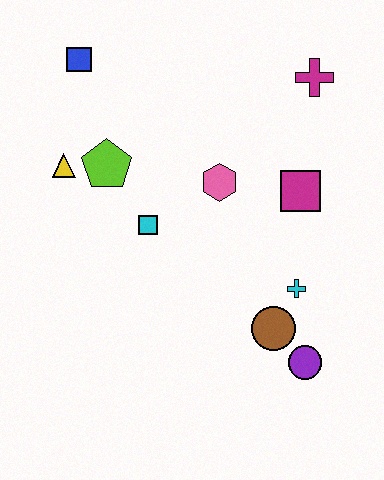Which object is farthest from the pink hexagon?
The purple circle is farthest from the pink hexagon.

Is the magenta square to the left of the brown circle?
No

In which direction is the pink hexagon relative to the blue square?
The pink hexagon is to the right of the blue square.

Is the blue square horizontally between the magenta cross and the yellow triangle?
Yes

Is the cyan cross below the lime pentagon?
Yes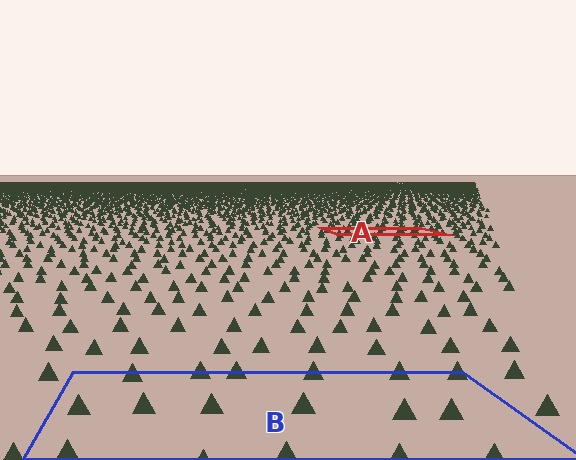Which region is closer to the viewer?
Region B is closer. The texture elements there are larger and more spread out.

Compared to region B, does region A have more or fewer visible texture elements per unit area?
Region A has more texture elements per unit area — they are packed more densely because it is farther away.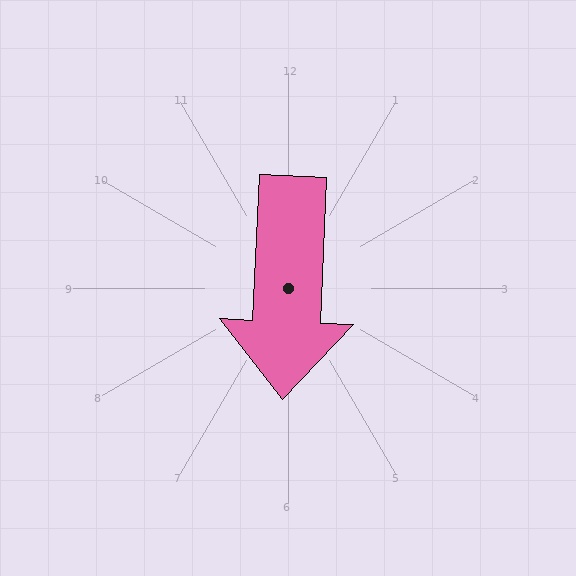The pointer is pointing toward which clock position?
Roughly 6 o'clock.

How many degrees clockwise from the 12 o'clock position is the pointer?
Approximately 183 degrees.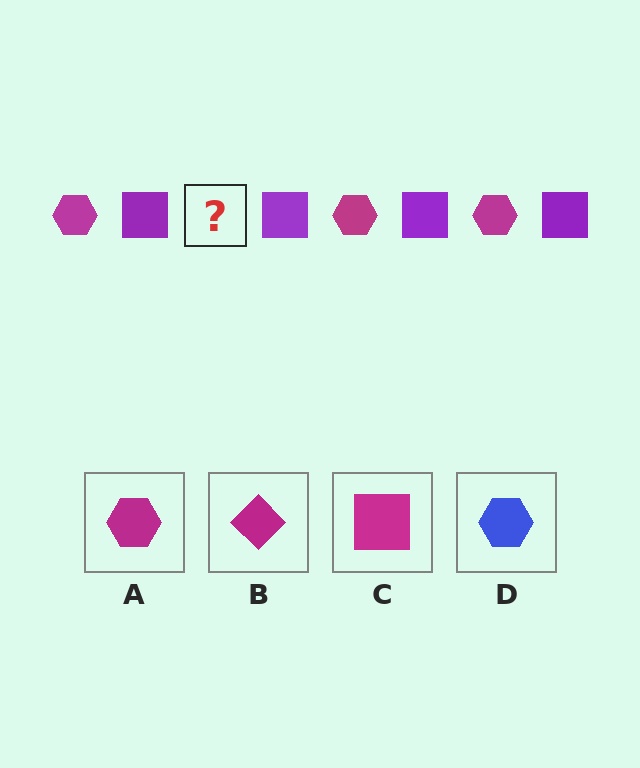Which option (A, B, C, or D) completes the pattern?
A.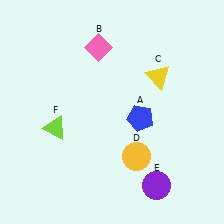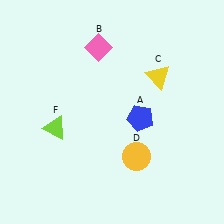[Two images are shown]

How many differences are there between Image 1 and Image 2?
There is 1 difference between the two images.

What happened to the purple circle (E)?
The purple circle (E) was removed in Image 2. It was in the bottom-right area of Image 1.